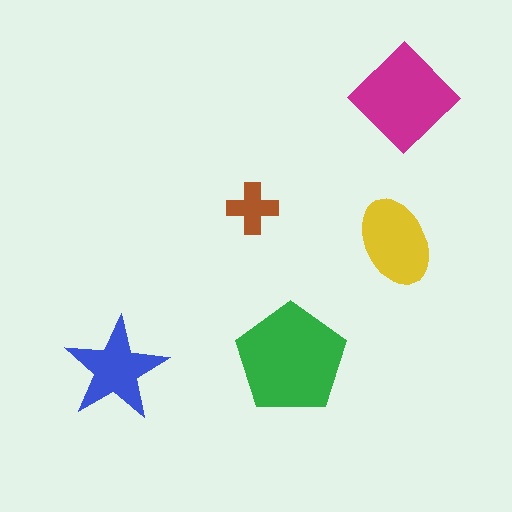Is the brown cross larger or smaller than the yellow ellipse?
Smaller.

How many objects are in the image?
There are 5 objects in the image.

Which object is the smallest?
The brown cross.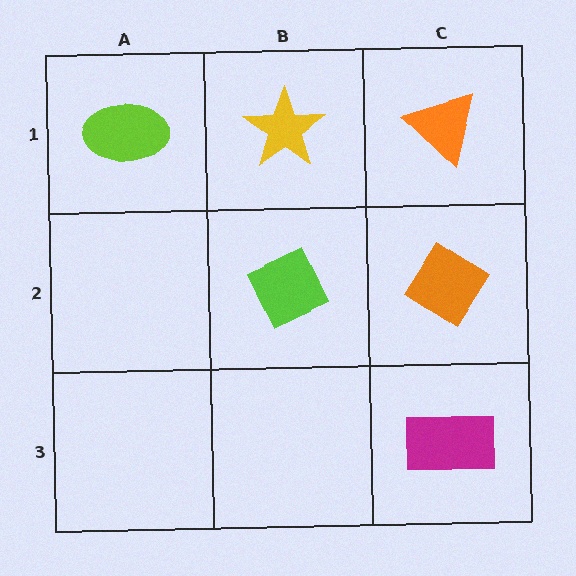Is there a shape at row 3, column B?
No, that cell is empty.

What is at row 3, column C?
A magenta rectangle.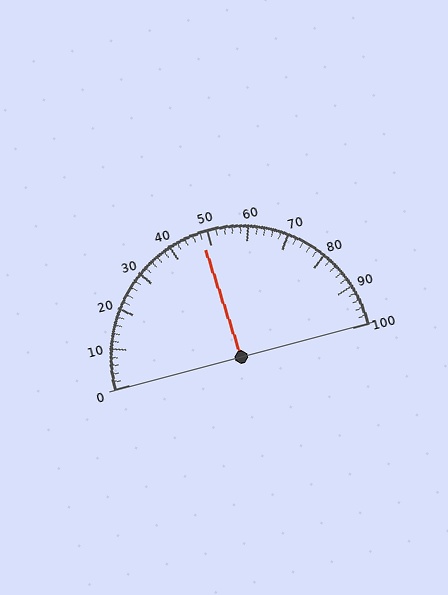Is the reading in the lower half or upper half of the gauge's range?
The reading is in the lower half of the range (0 to 100).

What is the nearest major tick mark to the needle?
The nearest major tick mark is 50.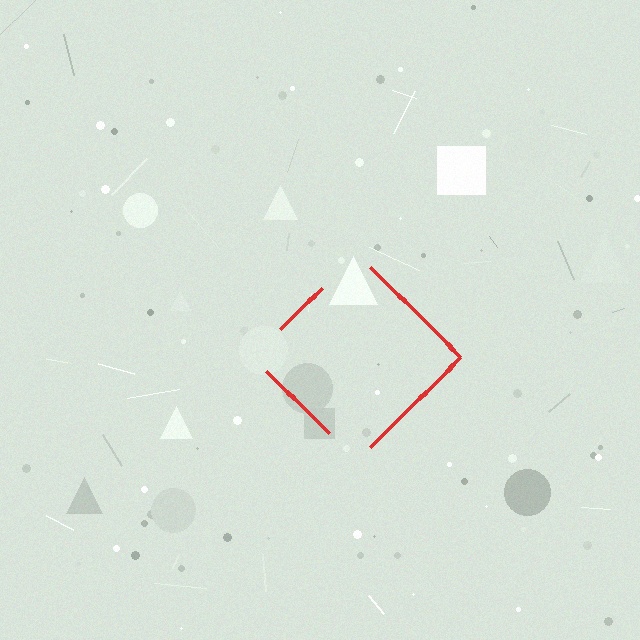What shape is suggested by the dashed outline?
The dashed outline suggests a diamond.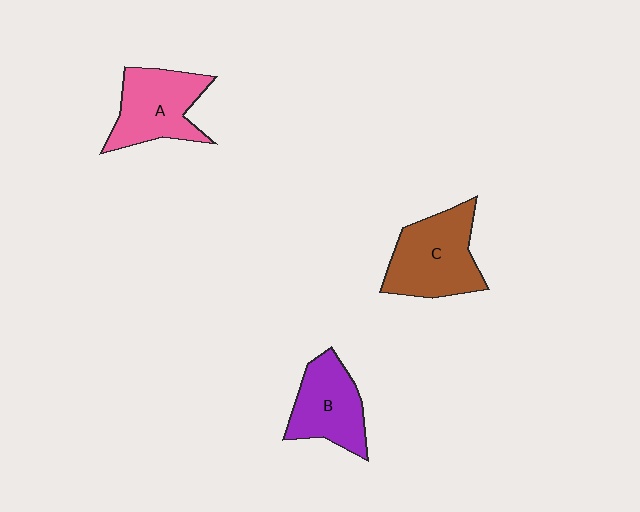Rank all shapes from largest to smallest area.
From largest to smallest: C (brown), A (pink), B (purple).